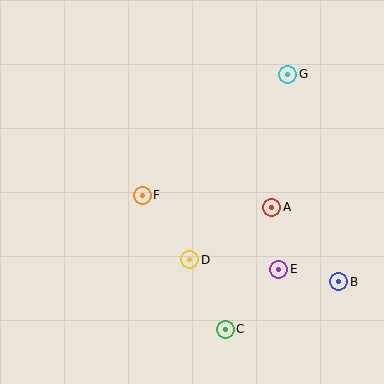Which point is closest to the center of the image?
Point F at (142, 195) is closest to the center.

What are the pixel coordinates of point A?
Point A is at (271, 207).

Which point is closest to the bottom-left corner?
Point D is closest to the bottom-left corner.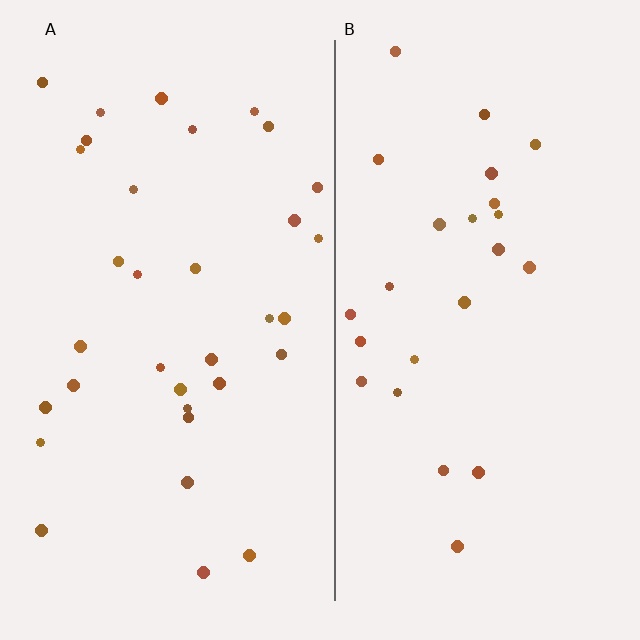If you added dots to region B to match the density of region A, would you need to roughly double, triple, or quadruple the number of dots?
Approximately double.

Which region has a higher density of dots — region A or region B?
A (the left).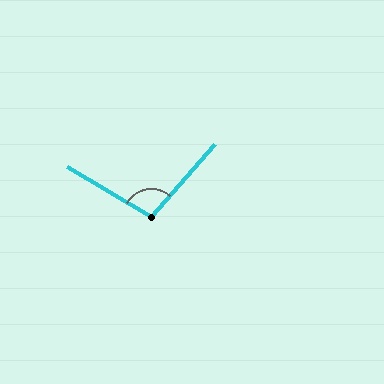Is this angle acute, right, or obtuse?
It is obtuse.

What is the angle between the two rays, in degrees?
Approximately 101 degrees.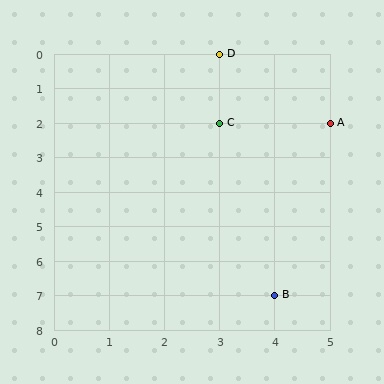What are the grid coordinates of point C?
Point C is at grid coordinates (3, 2).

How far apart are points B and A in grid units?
Points B and A are 1 column and 5 rows apart (about 5.1 grid units diagonally).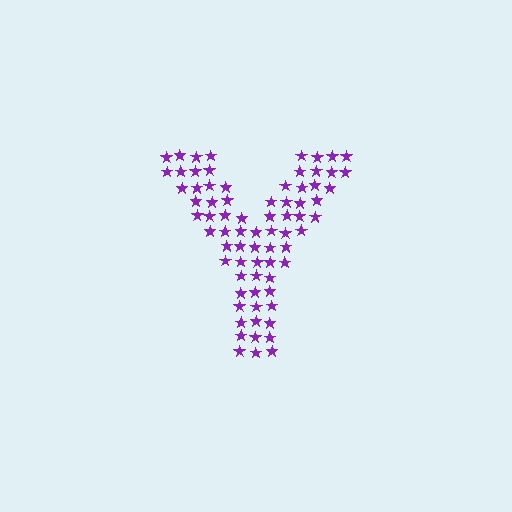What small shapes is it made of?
It is made of small stars.